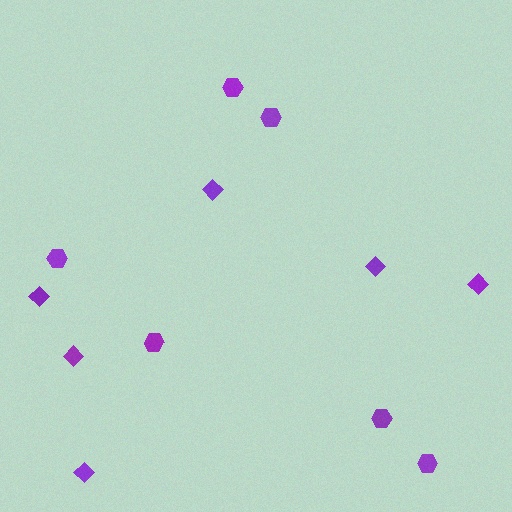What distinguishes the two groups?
There are 2 groups: one group of diamonds (6) and one group of hexagons (6).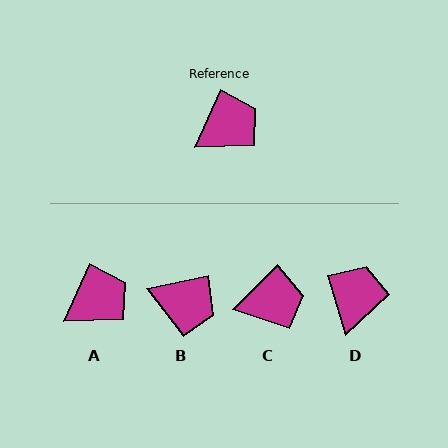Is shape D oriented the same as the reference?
No, it is off by about 42 degrees.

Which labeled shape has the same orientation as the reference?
A.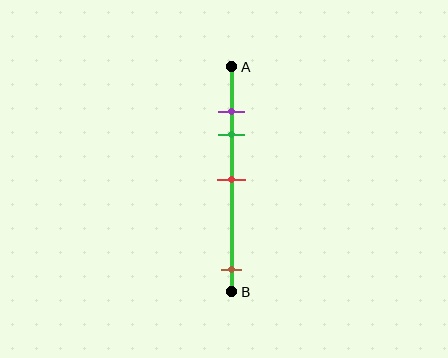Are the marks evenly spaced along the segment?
No, the marks are not evenly spaced.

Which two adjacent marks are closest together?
The purple and green marks are the closest adjacent pair.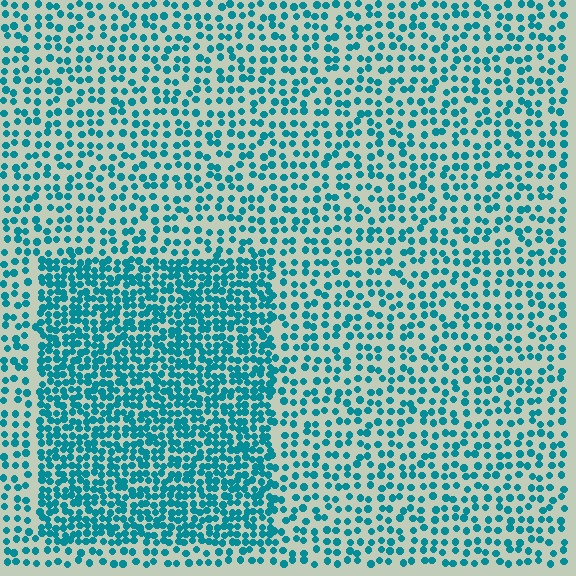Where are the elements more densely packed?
The elements are more densely packed inside the rectangle boundary.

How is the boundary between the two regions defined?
The boundary is defined by a change in element density (approximately 2.0x ratio). All elements are the same color, size, and shape.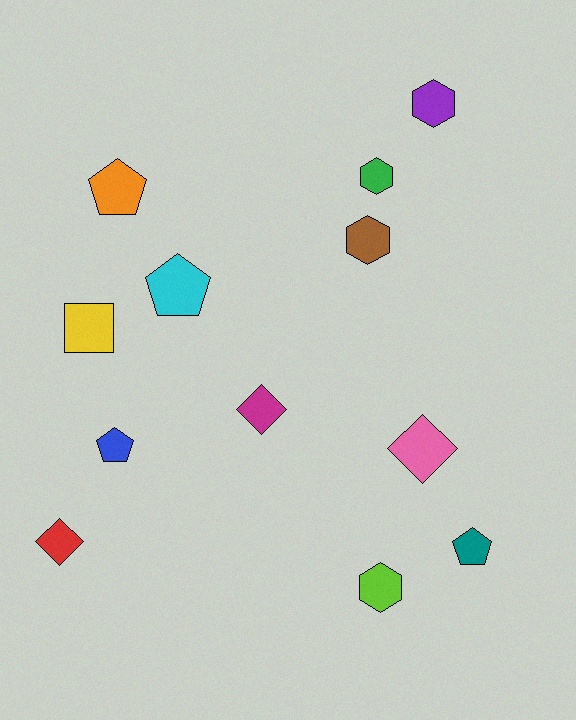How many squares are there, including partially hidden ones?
There is 1 square.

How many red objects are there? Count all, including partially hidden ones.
There is 1 red object.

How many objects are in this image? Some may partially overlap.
There are 12 objects.